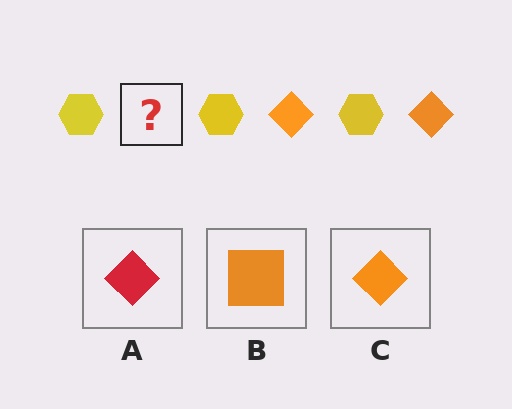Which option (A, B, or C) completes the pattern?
C.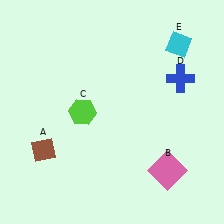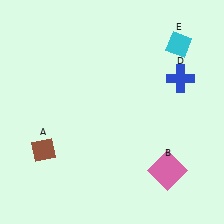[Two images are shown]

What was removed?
The lime hexagon (C) was removed in Image 2.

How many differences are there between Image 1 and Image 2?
There is 1 difference between the two images.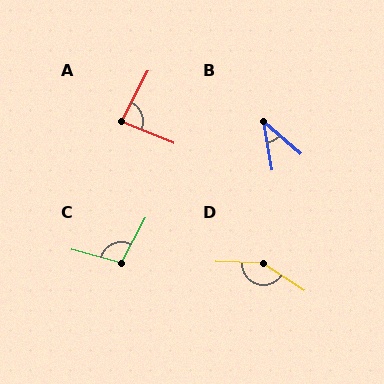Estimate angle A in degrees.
Approximately 84 degrees.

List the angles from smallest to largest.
B (39°), A (84°), C (104°), D (148°).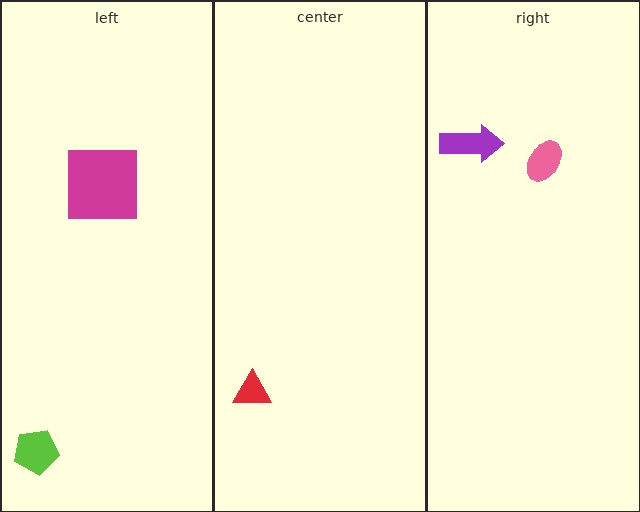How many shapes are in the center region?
1.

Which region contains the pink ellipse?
The right region.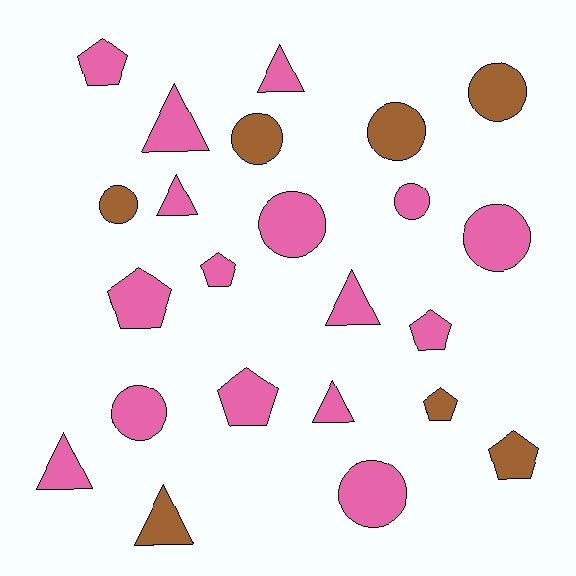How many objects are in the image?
There are 23 objects.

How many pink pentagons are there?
There are 5 pink pentagons.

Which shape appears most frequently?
Circle, with 9 objects.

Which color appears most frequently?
Pink, with 16 objects.